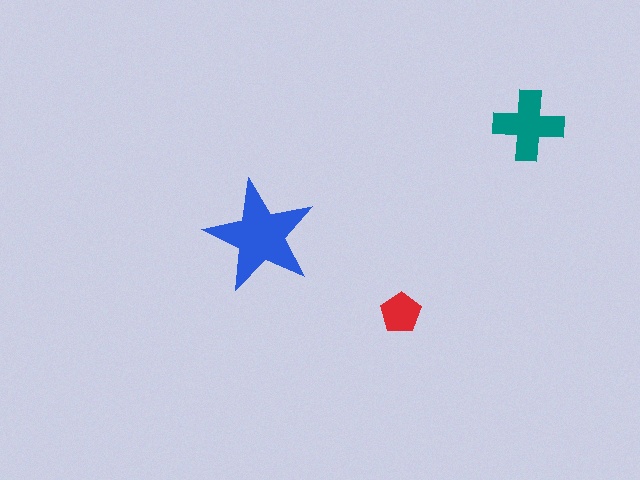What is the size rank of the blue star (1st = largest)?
1st.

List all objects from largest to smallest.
The blue star, the teal cross, the red pentagon.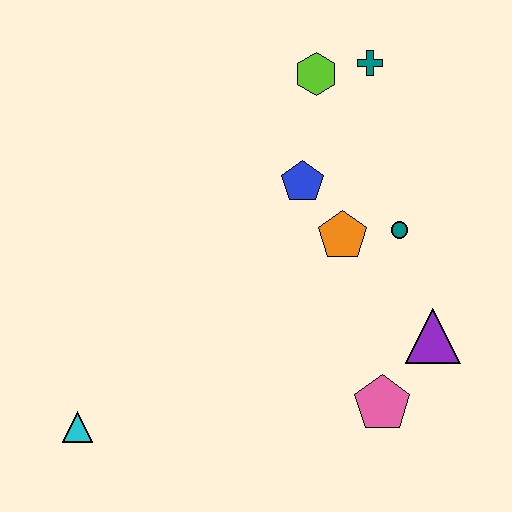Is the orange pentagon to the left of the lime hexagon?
No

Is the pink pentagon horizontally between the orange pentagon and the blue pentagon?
No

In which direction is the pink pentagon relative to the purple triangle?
The pink pentagon is below the purple triangle.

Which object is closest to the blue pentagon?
The orange pentagon is closest to the blue pentagon.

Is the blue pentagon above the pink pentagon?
Yes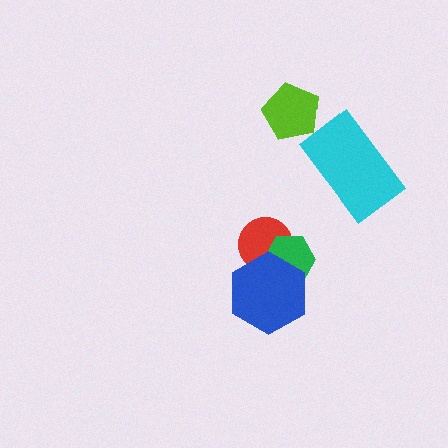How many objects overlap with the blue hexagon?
2 objects overlap with the blue hexagon.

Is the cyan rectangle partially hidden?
No, no other shape covers it.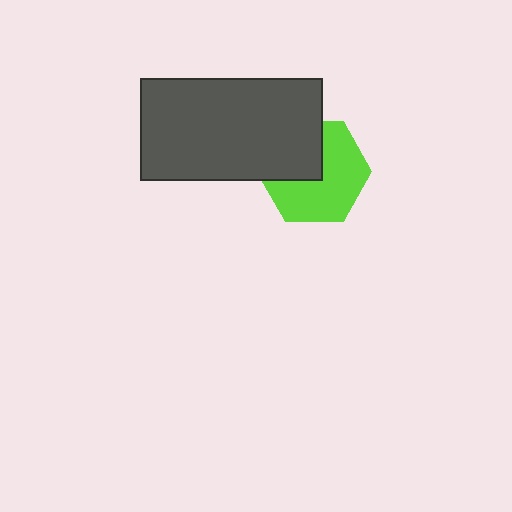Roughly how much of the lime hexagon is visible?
About half of it is visible (roughly 62%).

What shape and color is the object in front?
The object in front is a dark gray rectangle.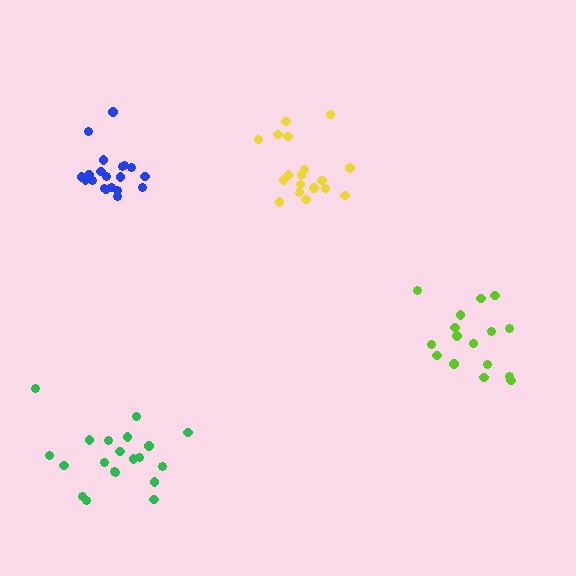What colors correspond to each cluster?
The clusters are colored: green, lime, blue, yellow.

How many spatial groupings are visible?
There are 4 spatial groupings.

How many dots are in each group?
Group 1: 20 dots, Group 2: 16 dots, Group 3: 20 dots, Group 4: 18 dots (74 total).